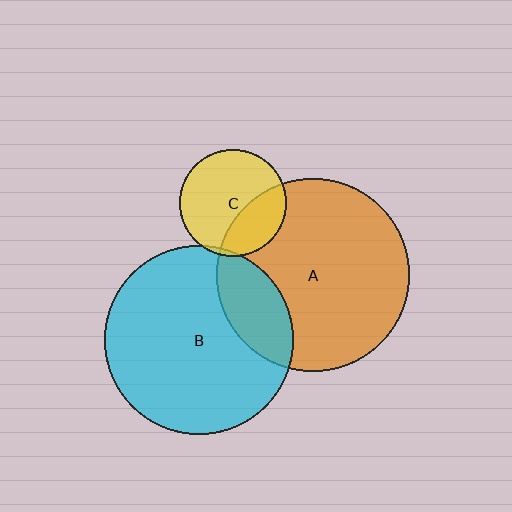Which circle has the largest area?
Circle A (orange).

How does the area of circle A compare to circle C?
Approximately 3.2 times.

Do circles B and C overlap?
Yes.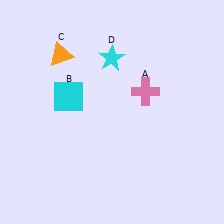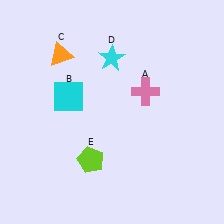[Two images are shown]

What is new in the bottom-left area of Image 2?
A lime pentagon (E) was added in the bottom-left area of Image 2.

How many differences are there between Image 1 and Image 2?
There is 1 difference between the two images.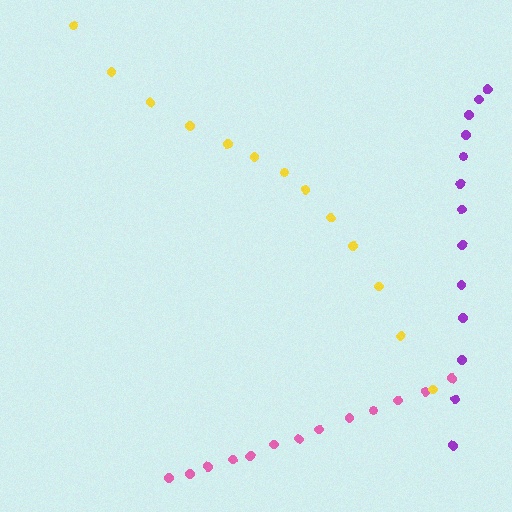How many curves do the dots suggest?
There are 3 distinct paths.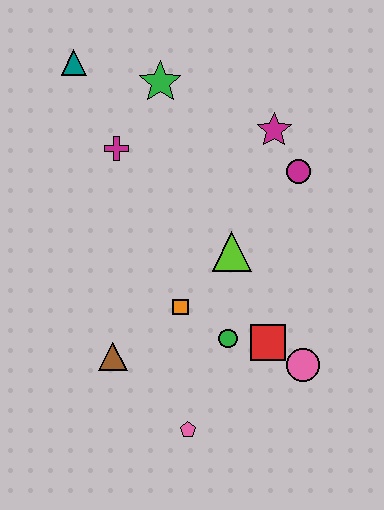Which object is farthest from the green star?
The pink pentagon is farthest from the green star.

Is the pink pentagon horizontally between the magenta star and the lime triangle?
No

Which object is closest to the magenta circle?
The magenta star is closest to the magenta circle.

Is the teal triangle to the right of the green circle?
No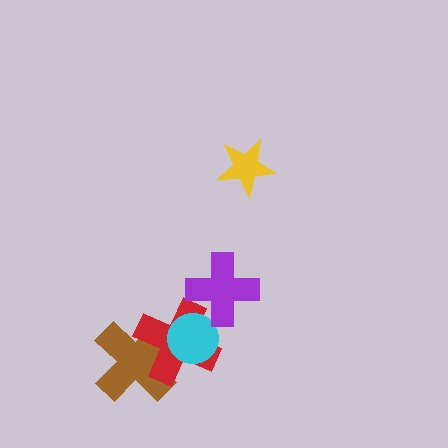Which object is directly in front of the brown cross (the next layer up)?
The red cross is directly in front of the brown cross.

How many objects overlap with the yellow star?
0 objects overlap with the yellow star.